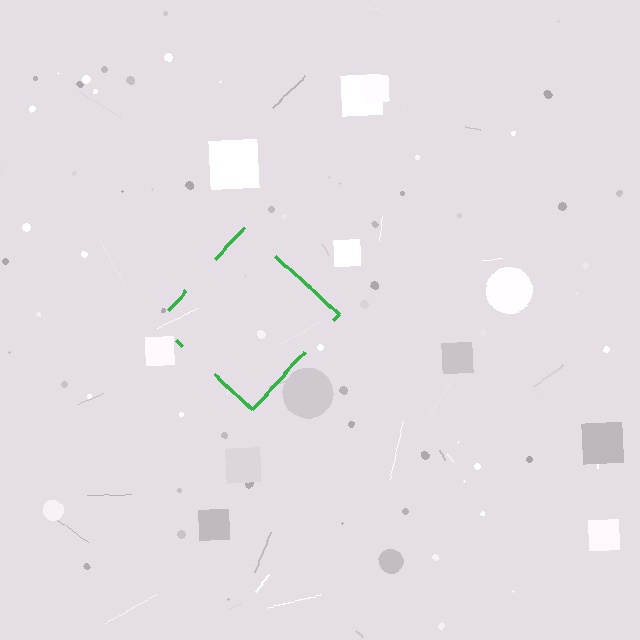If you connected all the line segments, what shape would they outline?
They would outline a diamond.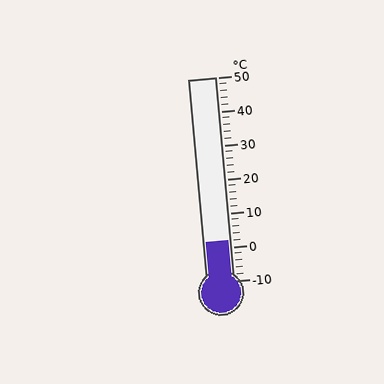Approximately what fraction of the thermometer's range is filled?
The thermometer is filled to approximately 20% of its range.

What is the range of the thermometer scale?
The thermometer scale ranges from -10°C to 50°C.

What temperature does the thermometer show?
The thermometer shows approximately 2°C.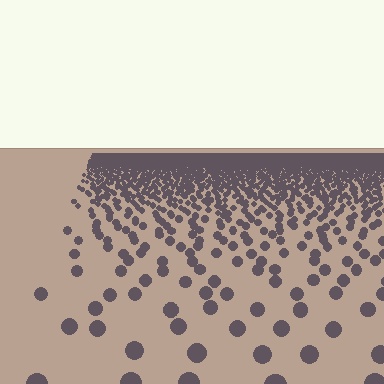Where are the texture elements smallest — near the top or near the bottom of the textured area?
Near the top.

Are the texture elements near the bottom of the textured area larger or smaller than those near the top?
Larger. Near the bottom, elements are closer to the viewer and appear at a bigger on-screen size.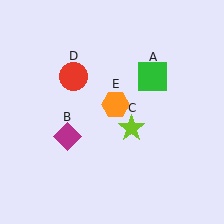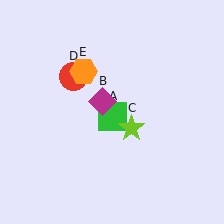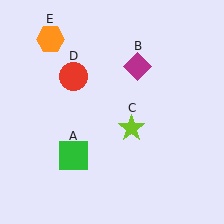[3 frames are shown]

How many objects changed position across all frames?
3 objects changed position: green square (object A), magenta diamond (object B), orange hexagon (object E).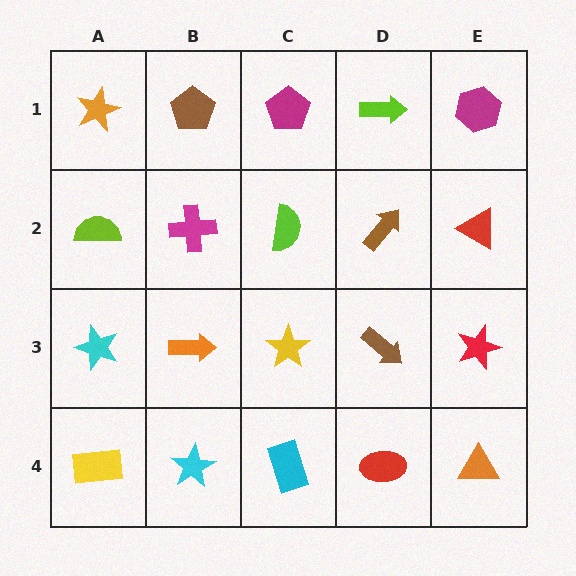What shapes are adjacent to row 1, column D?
A brown arrow (row 2, column D), a magenta pentagon (row 1, column C), a magenta hexagon (row 1, column E).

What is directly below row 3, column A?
A yellow rectangle.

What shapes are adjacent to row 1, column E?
A red triangle (row 2, column E), a lime arrow (row 1, column D).